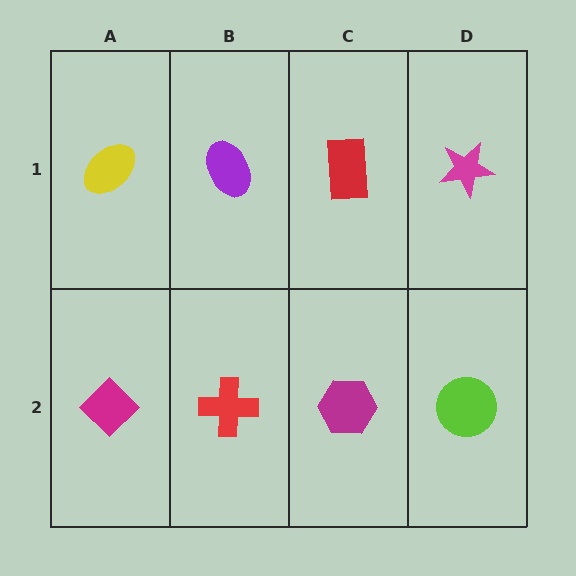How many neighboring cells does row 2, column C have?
3.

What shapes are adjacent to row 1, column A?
A magenta diamond (row 2, column A), a purple ellipse (row 1, column B).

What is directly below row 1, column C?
A magenta hexagon.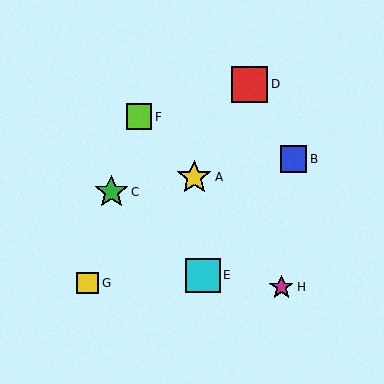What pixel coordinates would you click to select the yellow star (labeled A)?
Click at (194, 177) to select the yellow star A.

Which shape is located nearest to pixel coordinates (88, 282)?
The yellow square (labeled G) at (88, 283) is nearest to that location.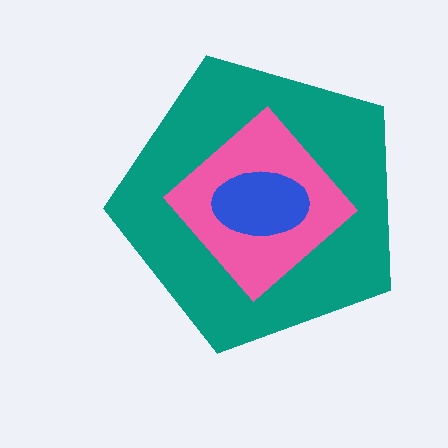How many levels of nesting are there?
3.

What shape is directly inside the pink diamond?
The blue ellipse.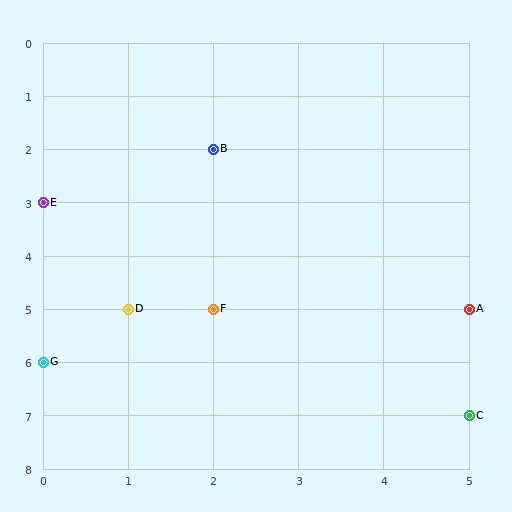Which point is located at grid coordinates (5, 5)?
Point A is at (5, 5).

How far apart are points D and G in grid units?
Points D and G are 1 column and 1 row apart (about 1.4 grid units diagonally).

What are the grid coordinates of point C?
Point C is at grid coordinates (5, 7).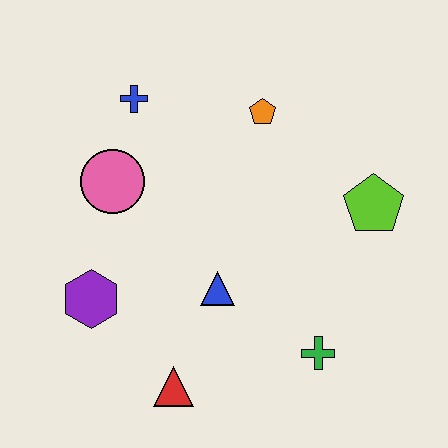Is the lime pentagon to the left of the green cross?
No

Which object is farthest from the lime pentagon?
The purple hexagon is farthest from the lime pentagon.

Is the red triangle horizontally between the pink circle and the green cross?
Yes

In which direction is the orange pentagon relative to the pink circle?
The orange pentagon is to the right of the pink circle.